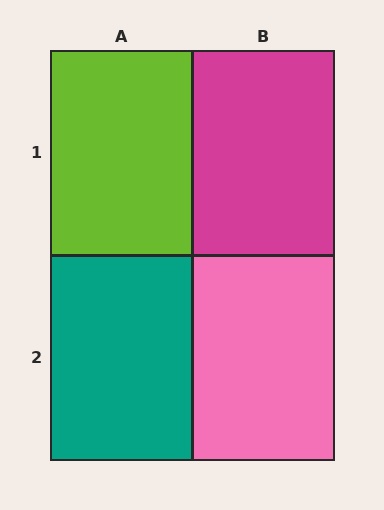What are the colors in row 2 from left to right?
Teal, pink.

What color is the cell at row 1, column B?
Magenta.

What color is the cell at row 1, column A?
Lime.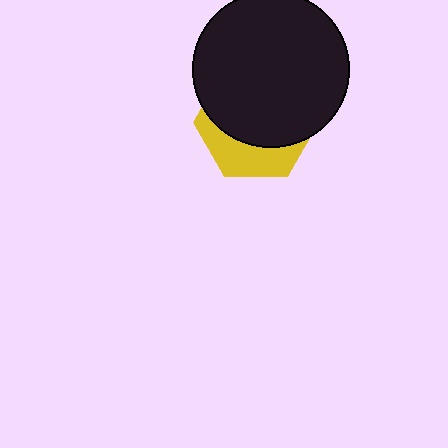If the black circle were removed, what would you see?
You would see the complete yellow hexagon.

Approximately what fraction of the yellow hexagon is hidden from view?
Roughly 67% of the yellow hexagon is hidden behind the black circle.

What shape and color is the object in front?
The object in front is a black circle.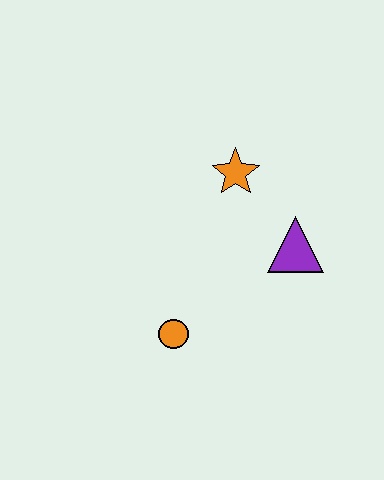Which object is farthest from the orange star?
The orange circle is farthest from the orange star.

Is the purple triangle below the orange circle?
No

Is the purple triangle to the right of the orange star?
Yes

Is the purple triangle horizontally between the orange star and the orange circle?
No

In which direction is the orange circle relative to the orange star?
The orange circle is below the orange star.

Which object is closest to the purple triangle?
The orange star is closest to the purple triangle.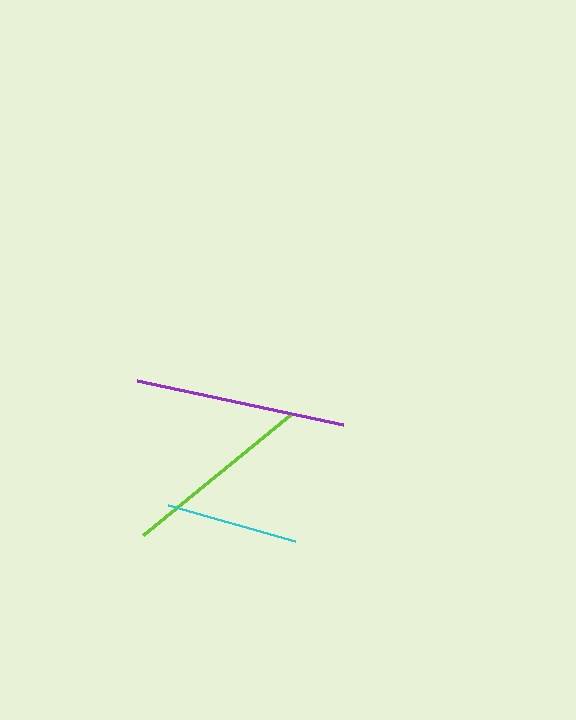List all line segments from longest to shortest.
From longest to shortest: purple, lime, cyan.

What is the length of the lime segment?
The lime segment is approximately 191 pixels long.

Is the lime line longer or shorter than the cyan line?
The lime line is longer than the cyan line.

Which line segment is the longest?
The purple line is the longest at approximately 211 pixels.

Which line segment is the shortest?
The cyan line is the shortest at approximately 133 pixels.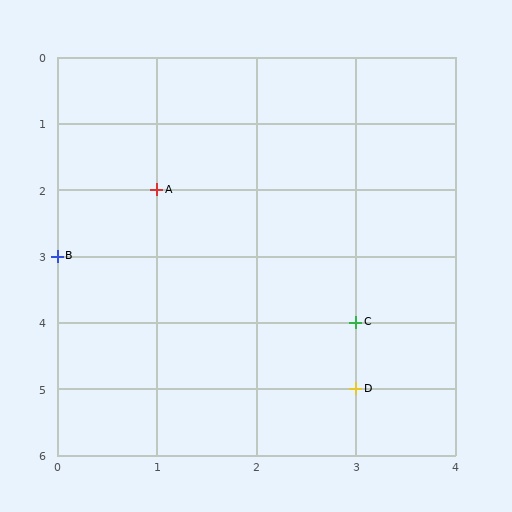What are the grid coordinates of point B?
Point B is at grid coordinates (0, 3).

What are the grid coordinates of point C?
Point C is at grid coordinates (3, 4).